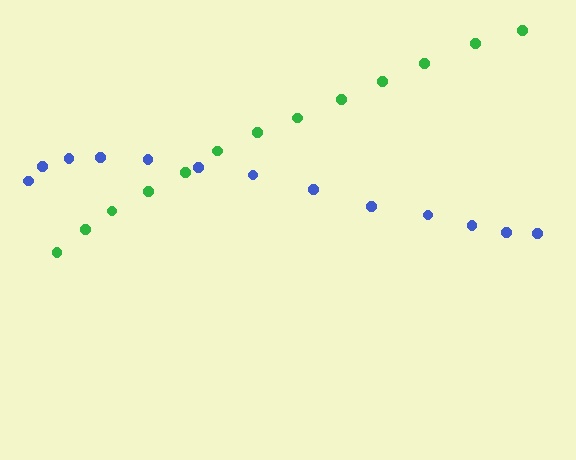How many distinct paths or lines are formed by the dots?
There are 2 distinct paths.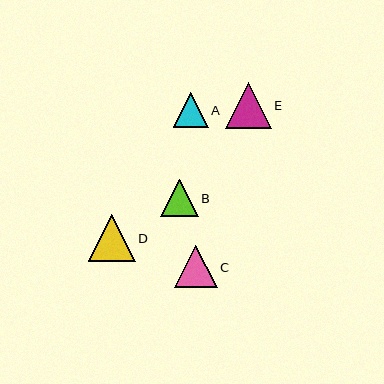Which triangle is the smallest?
Triangle A is the smallest with a size of approximately 34 pixels.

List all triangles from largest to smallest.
From largest to smallest: D, E, C, B, A.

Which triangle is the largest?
Triangle D is the largest with a size of approximately 47 pixels.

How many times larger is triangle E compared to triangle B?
Triangle E is approximately 1.2 times the size of triangle B.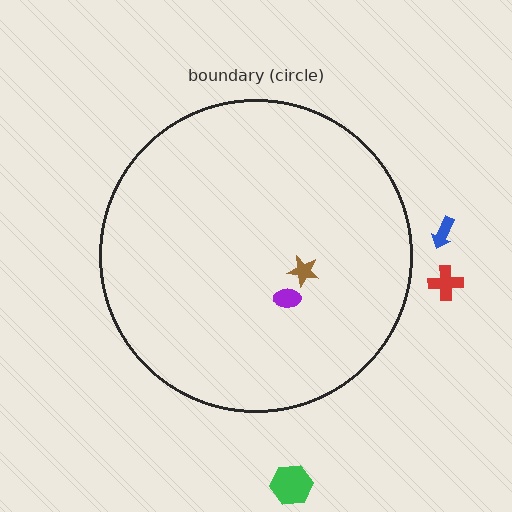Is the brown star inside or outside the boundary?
Inside.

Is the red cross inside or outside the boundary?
Outside.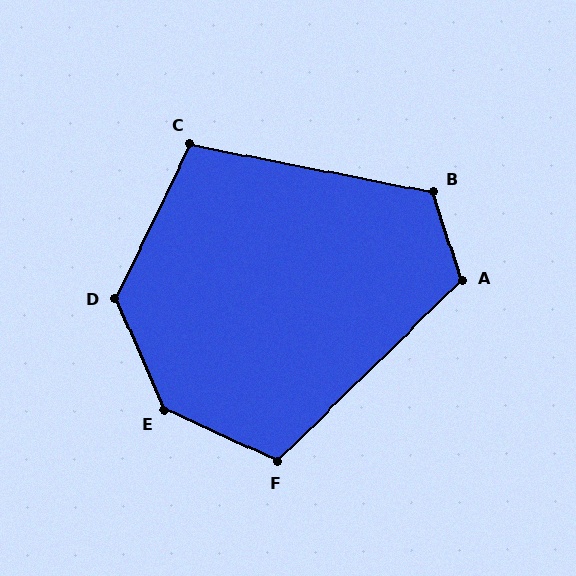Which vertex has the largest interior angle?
E, at approximately 138 degrees.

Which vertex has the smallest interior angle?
C, at approximately 105 degrees.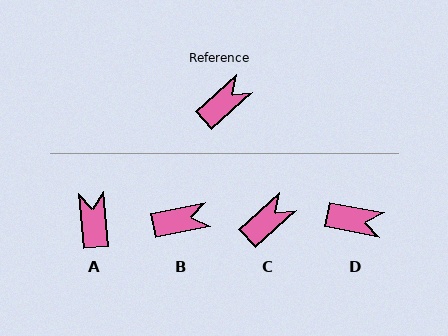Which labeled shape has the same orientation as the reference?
C.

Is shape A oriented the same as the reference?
No, it is off by about 52 degrees.